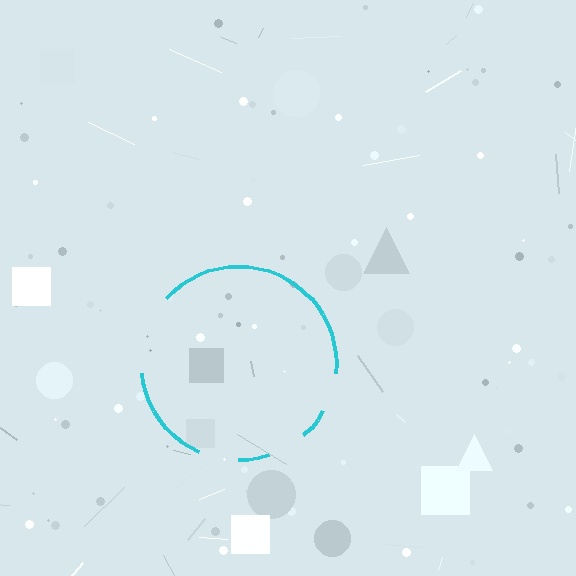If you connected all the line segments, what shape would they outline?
They would outline a circle.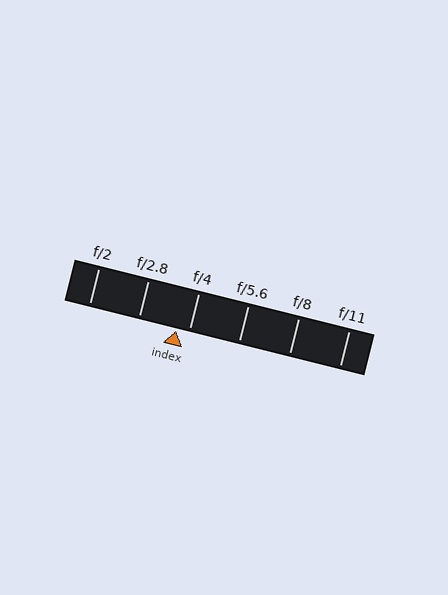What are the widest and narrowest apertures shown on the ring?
The widest aperture shown is f/2 and the narrowest is f/11.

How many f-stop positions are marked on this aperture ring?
There are 6 f-stop positions marked.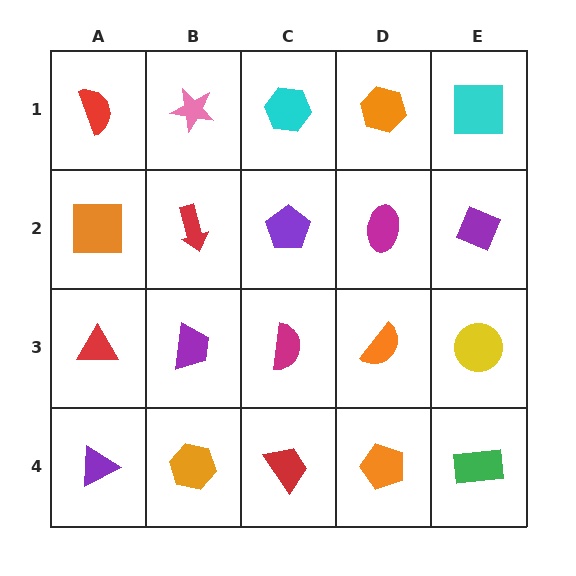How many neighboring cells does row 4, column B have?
3.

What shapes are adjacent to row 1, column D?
A magenta ellipse (row 2, column D), a cyan hexagon (row 1, column C), a cyan square (row 1, column E).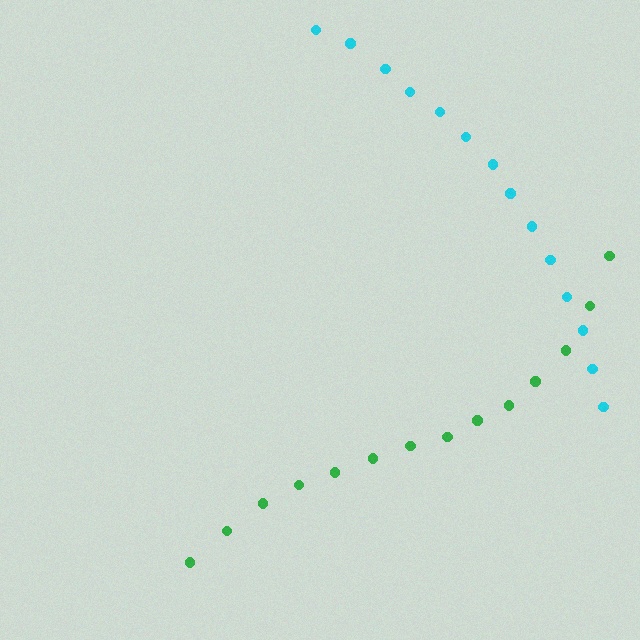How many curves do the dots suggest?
There are 2 distinct paths.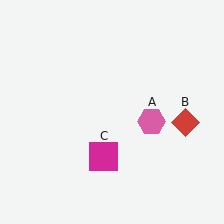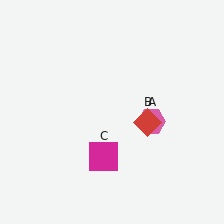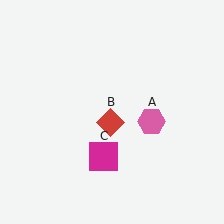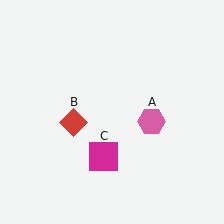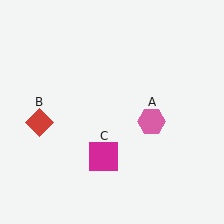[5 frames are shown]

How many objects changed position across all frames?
1 object changed position: red diamond (object B).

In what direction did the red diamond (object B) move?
The red diamond (object B) moved left.